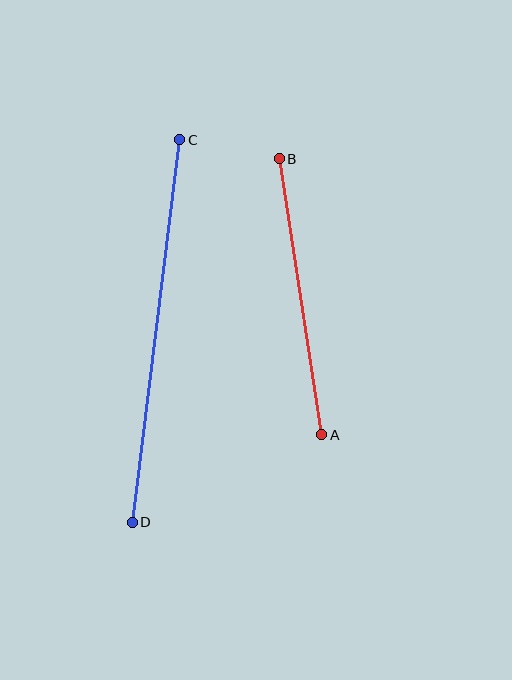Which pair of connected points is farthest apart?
Points C and D are farthest apart.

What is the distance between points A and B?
The distance is approximately 279 pixels.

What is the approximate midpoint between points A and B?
The midpoint is at approximately (301, 297) pixels.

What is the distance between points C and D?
The distance is approximately 386 pixels.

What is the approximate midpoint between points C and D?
The midpoint is at approximately (156, 331) pixels.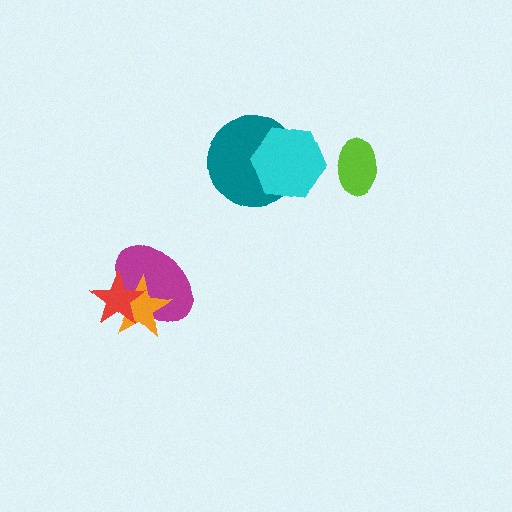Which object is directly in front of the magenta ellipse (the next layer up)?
The orange star is directly in front of the magenta ellipse.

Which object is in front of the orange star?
The red star is in front of the orange star.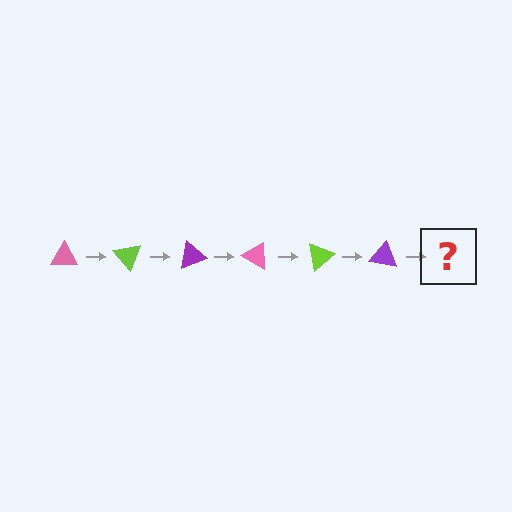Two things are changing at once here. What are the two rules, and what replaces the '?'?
The two rules are that it rotates 50 degrees each step and the color cycles through pink, lime, and purple. The '?' should be a pink triangle, rotated 300 degrees from the start.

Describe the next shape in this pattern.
It should be a pink triangle, rotated 300 degrees from the start.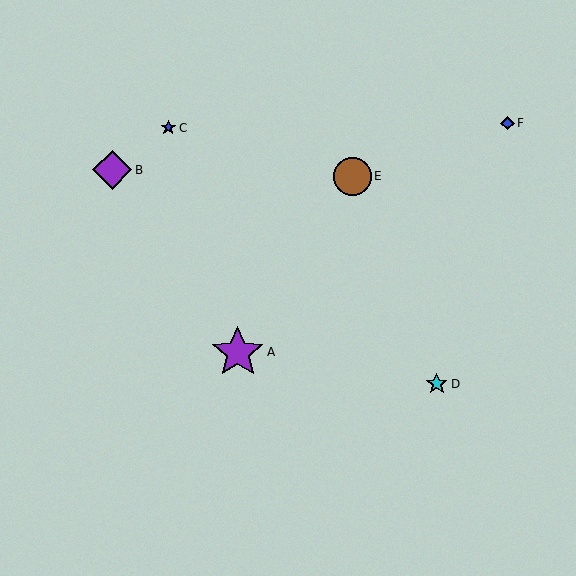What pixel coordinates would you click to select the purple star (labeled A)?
Click at (238, 352) to select the purple star A.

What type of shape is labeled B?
Shape B is a purple diamond.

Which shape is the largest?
The purple star (labeled A) is the largest.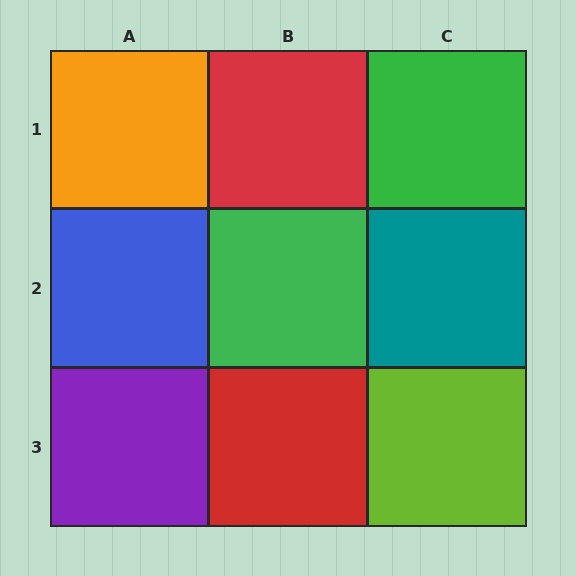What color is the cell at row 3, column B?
Red.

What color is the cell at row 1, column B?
Red.